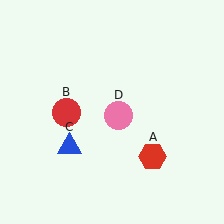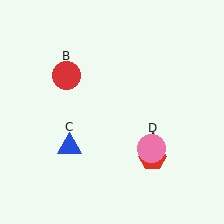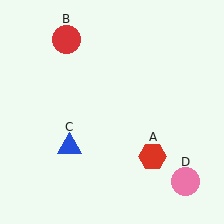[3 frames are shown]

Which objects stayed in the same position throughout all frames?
Red hexagon (object A) and blue triangle (object C) remained stationary.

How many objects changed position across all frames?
2 objects changed position: red circle (object B), pink circle (object D).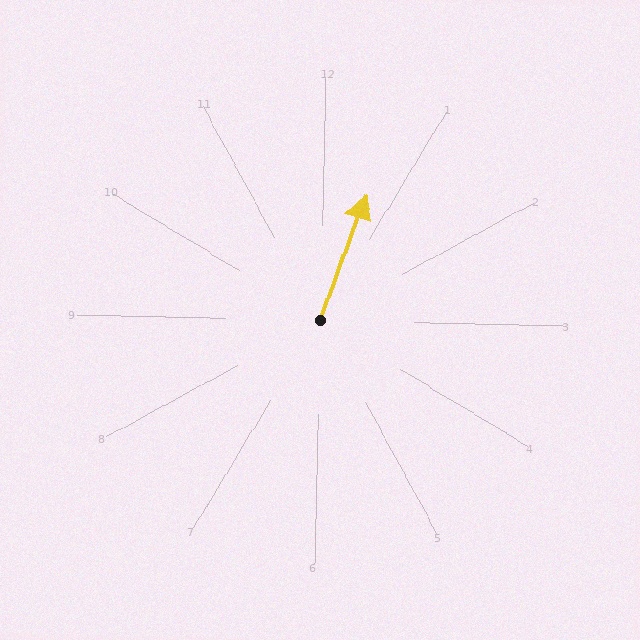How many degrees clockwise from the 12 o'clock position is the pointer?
Approximately 19 degrees.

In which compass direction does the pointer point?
North.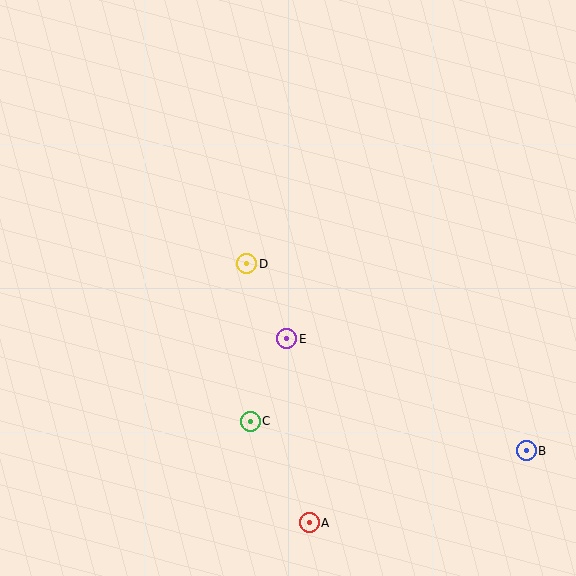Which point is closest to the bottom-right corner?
Point B is closest to the bottom-right corner.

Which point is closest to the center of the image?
Point D at (247, 264) is closest to the center.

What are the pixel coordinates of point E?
Point E is at (287, 339).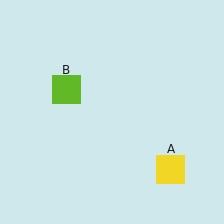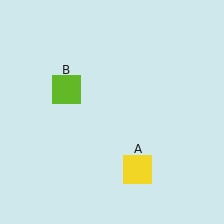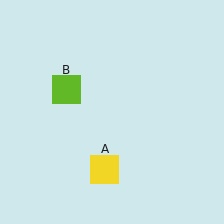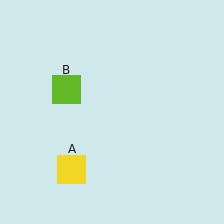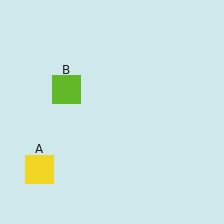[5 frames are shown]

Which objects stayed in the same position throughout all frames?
Lime square (object B) remained stationary.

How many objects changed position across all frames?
1 object changed position: yellow square (object A).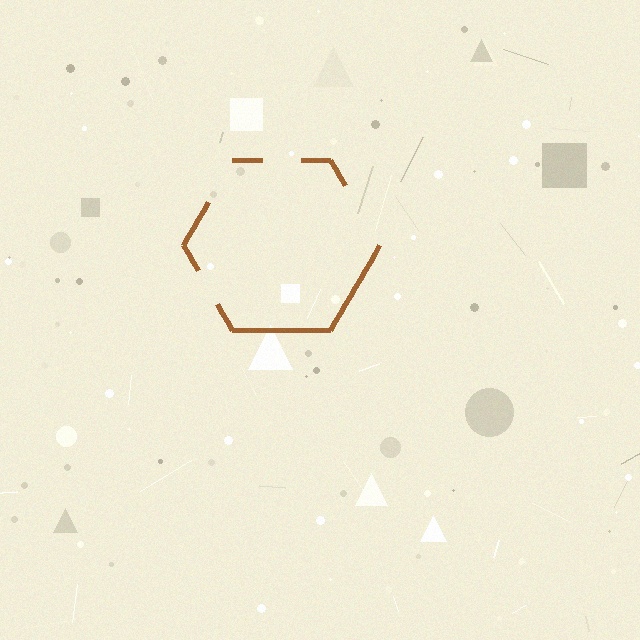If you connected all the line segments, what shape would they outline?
They would outline a hexagon.